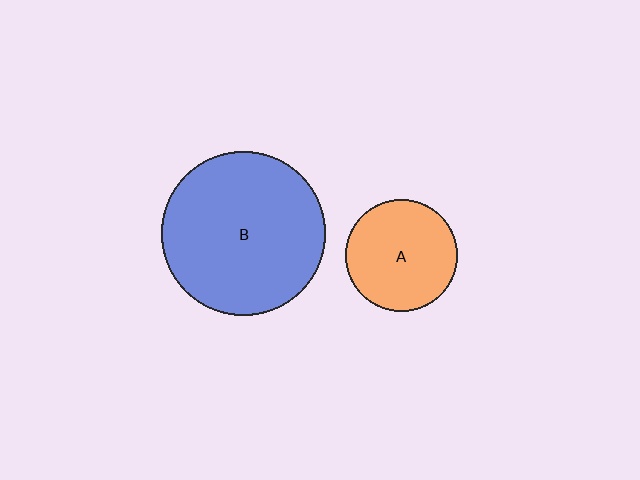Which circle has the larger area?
Circle B (blue).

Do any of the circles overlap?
No, none of the circles overlap.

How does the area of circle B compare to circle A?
Approximately 2.1 times.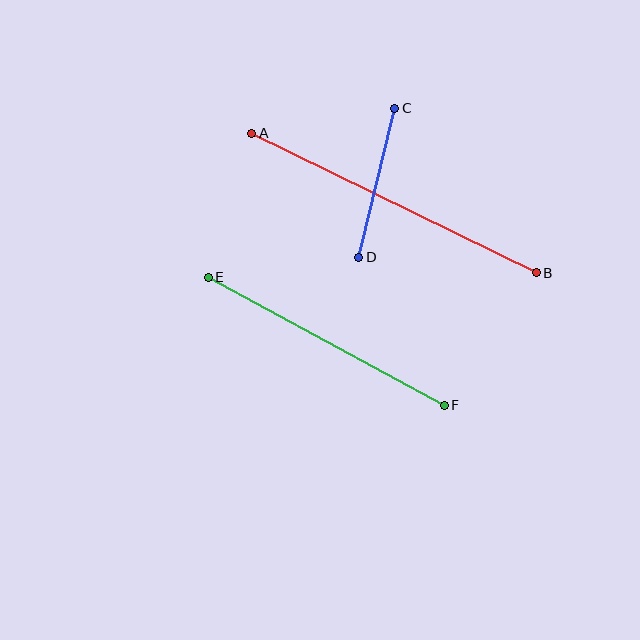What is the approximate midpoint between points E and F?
The midpoint is at approximately (326, 341) pixels.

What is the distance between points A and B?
The distance is approximately 316 pixels.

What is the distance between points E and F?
The distance is approximately 269 pixels.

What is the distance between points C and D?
The distance is approximately 154 pixels.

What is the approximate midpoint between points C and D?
The midpoint is at approximately (377, 183) pixels.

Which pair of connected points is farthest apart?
Points A and B are farthest apart.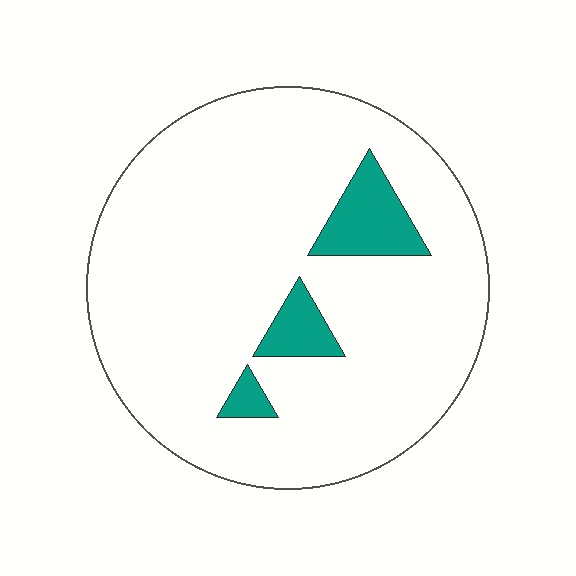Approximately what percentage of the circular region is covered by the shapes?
Approximately 10%.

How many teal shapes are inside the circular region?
3.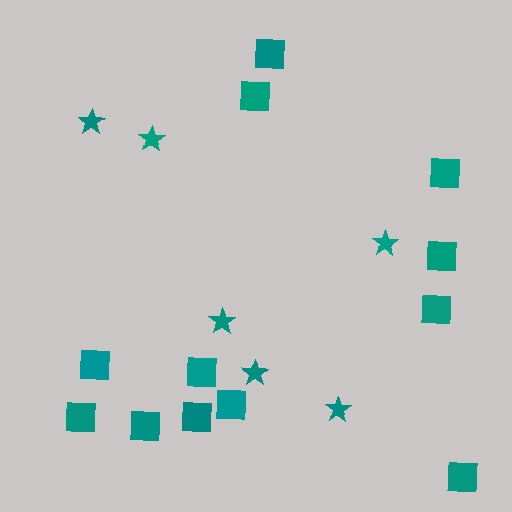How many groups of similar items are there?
There are 2 groups: one group of squares (12) and one group of stars (6).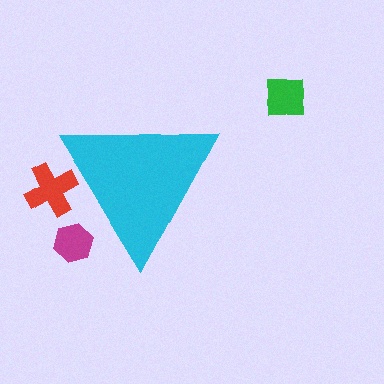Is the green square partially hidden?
No, the green square is fully visible.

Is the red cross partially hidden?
Yes, the red cross is partially hidden behind the cyan triangle.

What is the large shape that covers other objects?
A cyan triangle.